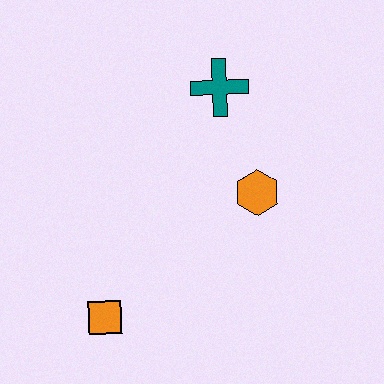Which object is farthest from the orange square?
The teal cross is farthest from the orange square.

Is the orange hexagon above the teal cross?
No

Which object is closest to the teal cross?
The orange hexagon is closest to the teal cross.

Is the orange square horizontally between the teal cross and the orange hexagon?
No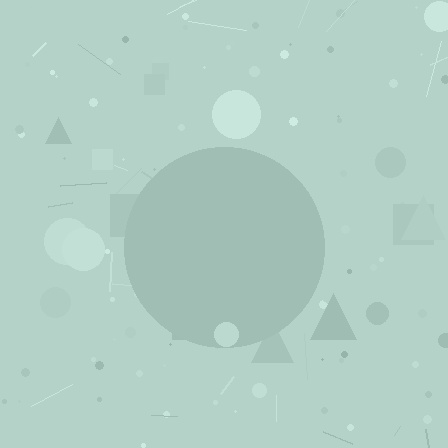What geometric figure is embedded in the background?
A circle is embedded in the background.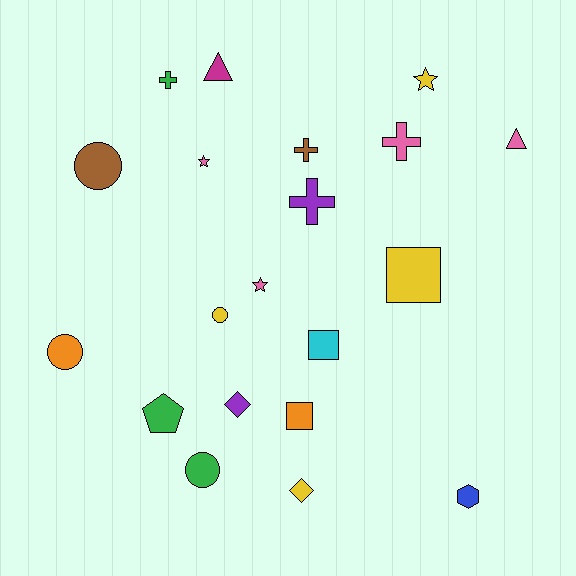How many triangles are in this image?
There are 2 triangles.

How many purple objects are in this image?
There are 2 purple objects.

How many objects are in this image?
There are 20 objects.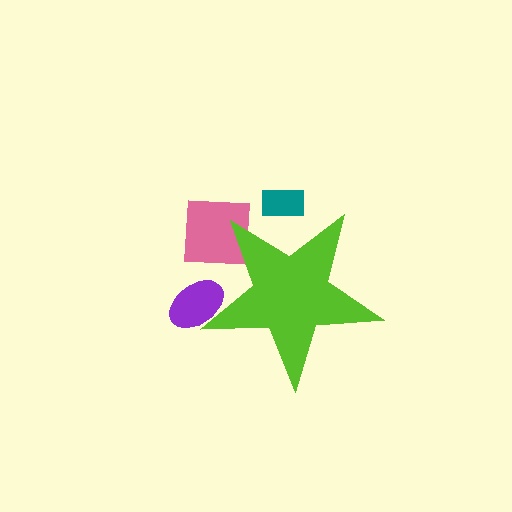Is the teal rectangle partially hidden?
Yes, the teal rectangle is partially hidden behind the lime star.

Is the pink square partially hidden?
Yes, the pink square is partially hidden behind the lime star.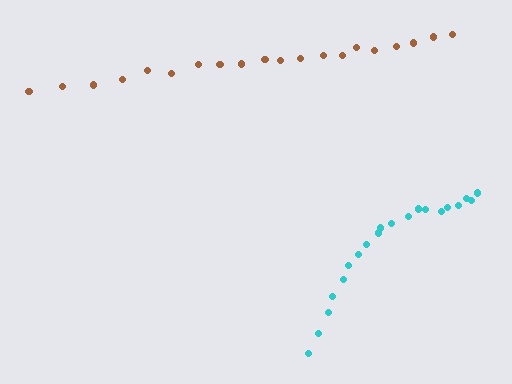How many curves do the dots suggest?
There are 2 distinct paths.